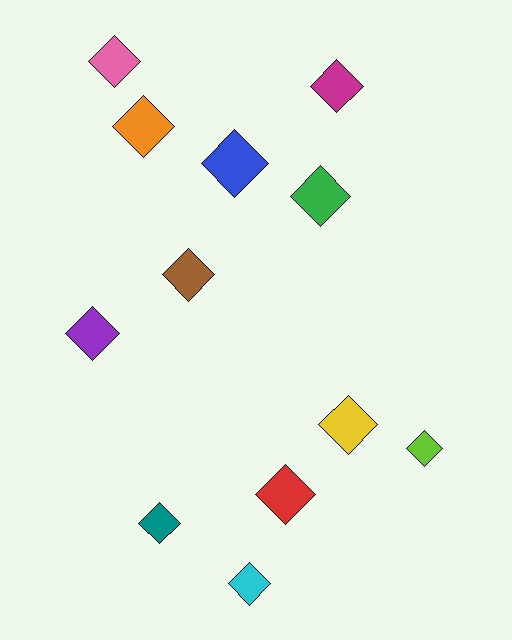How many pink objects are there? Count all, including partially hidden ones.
There is 1 pink object.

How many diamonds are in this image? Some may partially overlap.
There are 12 diamonds.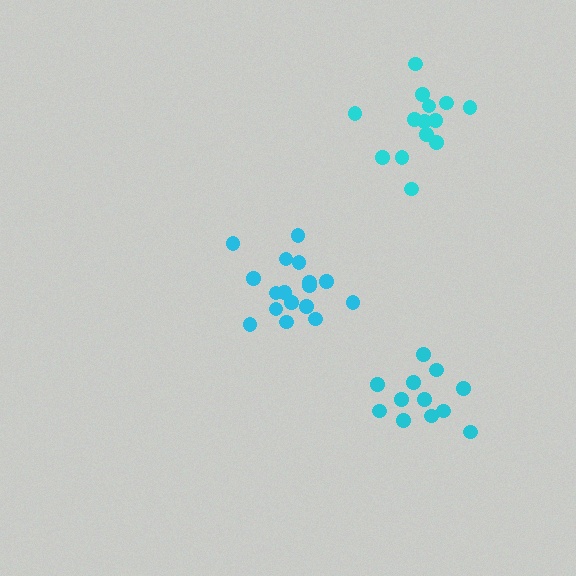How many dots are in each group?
Group 1: 14 dots, Group 2: 17 dots, Group 3: 12 dots (43 total).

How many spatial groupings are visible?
There are 3 spatial groupings.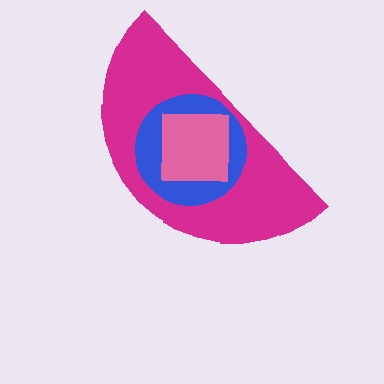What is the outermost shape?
The magenta semicircle.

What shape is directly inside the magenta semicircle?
The blue circle.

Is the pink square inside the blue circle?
Yes.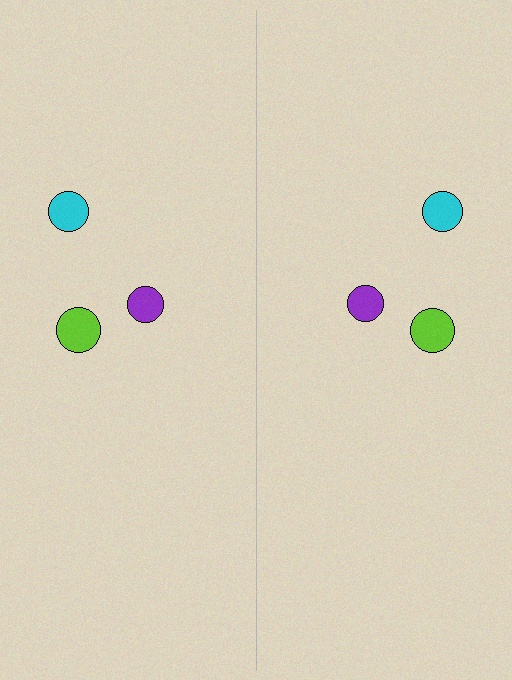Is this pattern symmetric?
Yes, this pattern has bilateral (reflection) symmetry.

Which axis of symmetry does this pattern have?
The pattern has a vertical axis of symmetry running through the center of the image.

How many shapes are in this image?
There are 6 shapes in this image.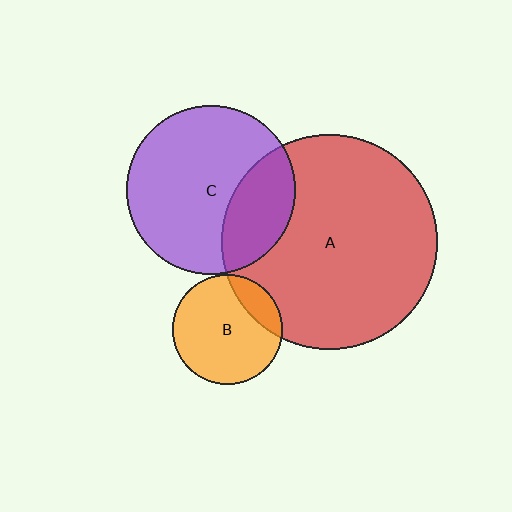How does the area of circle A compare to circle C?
Approximately 1.6 times.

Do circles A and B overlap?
Yes.